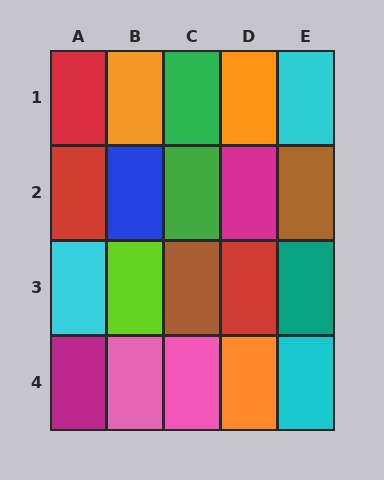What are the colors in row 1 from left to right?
Red, orange, green, orange, cyan.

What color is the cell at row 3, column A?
Cyan.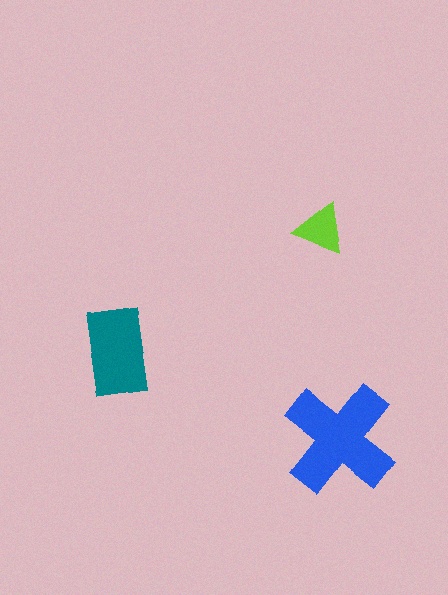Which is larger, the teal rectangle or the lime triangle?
The teal rectangle.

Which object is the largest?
The blue cross.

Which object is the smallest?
The lime triangle.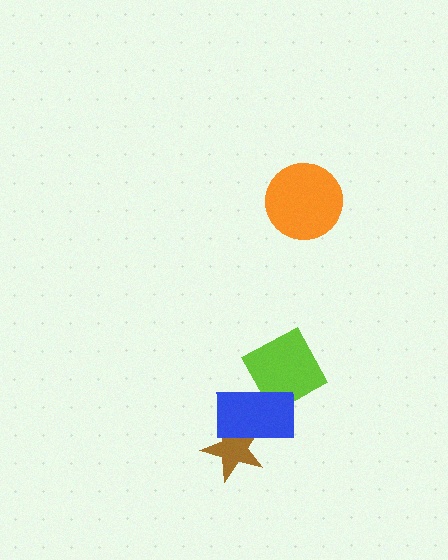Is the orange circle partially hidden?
No, no other shape covers it.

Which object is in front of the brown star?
The blue rectangle is in front of the brown star.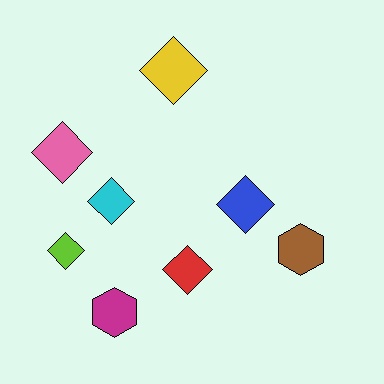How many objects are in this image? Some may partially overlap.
There are 8 objects.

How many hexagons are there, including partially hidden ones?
There are 2 hexagons.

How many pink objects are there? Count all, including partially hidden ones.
There is 1 pink object.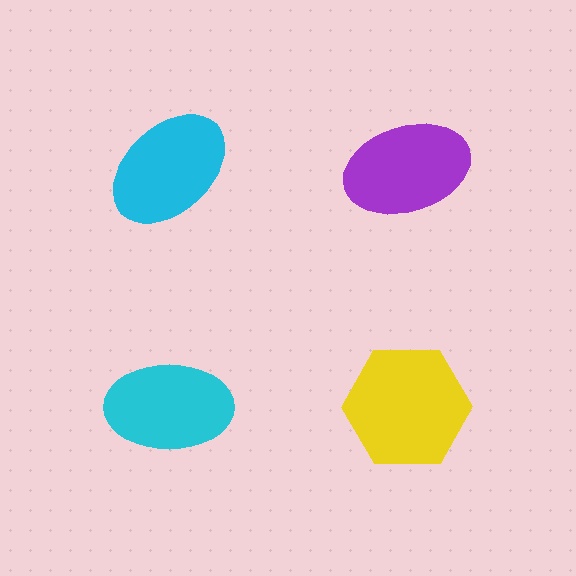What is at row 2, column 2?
A yellow hexagon.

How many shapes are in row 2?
2 shapes.